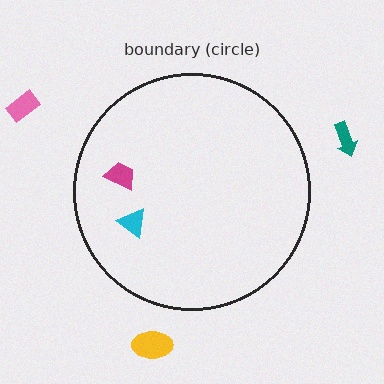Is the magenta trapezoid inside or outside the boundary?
Inside.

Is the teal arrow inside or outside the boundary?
Outside.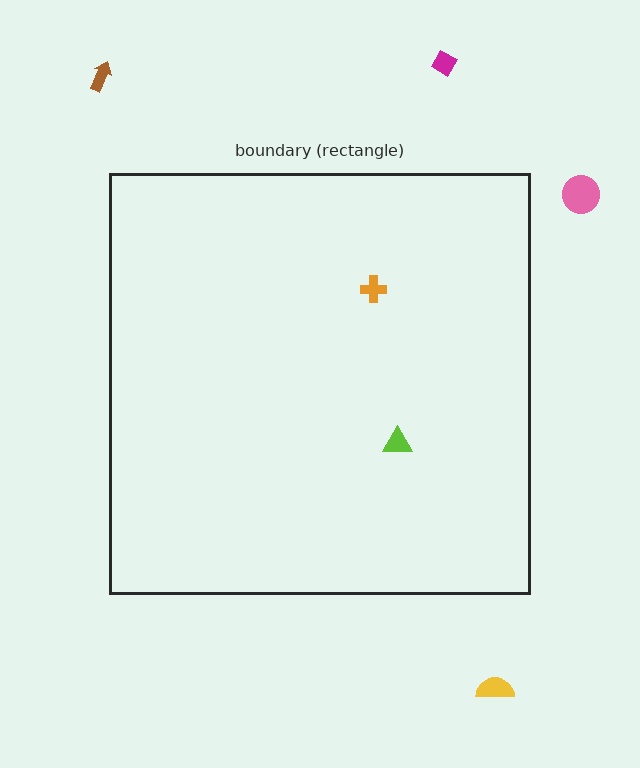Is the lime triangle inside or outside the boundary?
Inside.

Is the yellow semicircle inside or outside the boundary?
Outside.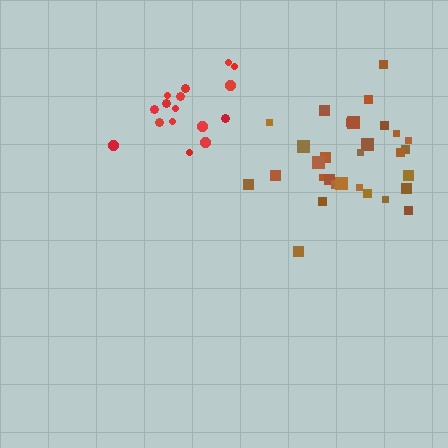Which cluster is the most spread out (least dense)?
Red.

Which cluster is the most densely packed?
Brown.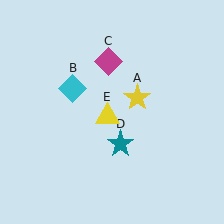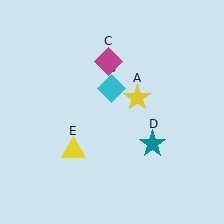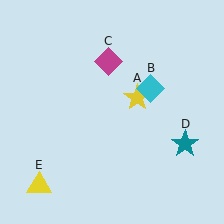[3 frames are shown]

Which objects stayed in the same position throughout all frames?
Yellow star (object A) and magenta diamond (object C) remained stationary.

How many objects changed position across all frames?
3 objects changed position: cyan diamond (object B), teal star (object D), yellow triangle (object E).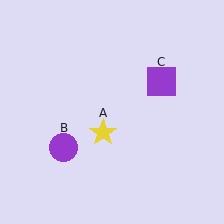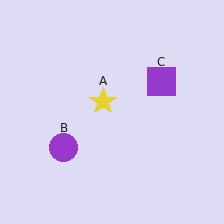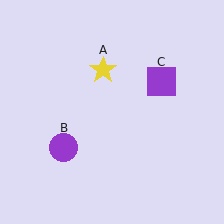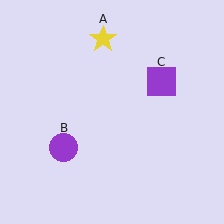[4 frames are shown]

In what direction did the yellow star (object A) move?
The yellow star (object A) moved up.